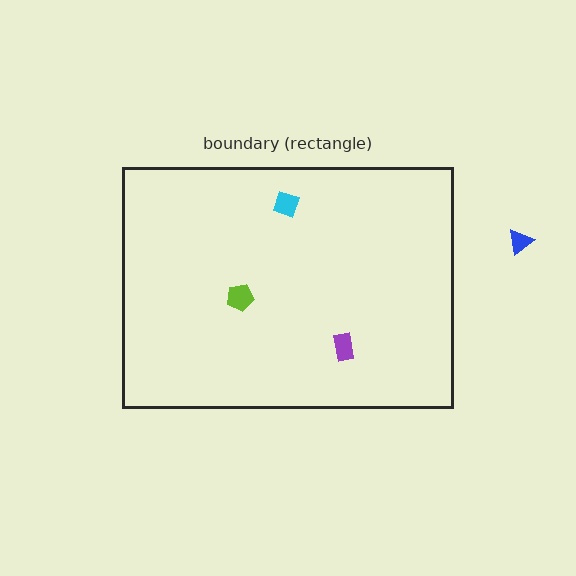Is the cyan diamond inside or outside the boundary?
Inside.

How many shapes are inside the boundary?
3 inside, 1 outside.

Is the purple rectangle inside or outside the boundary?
Inside.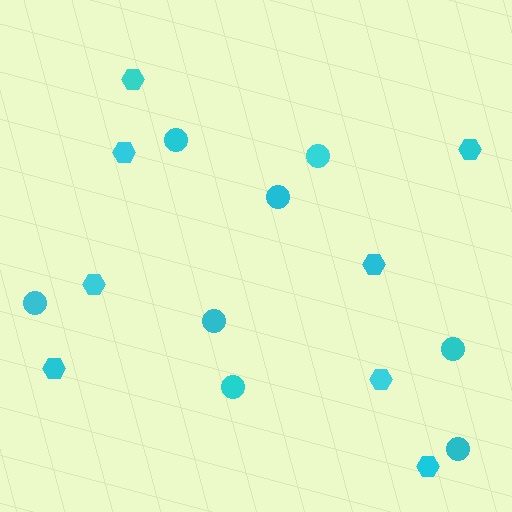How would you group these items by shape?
There are 2 groups: one group of hexagons (8) and one group of circles (8).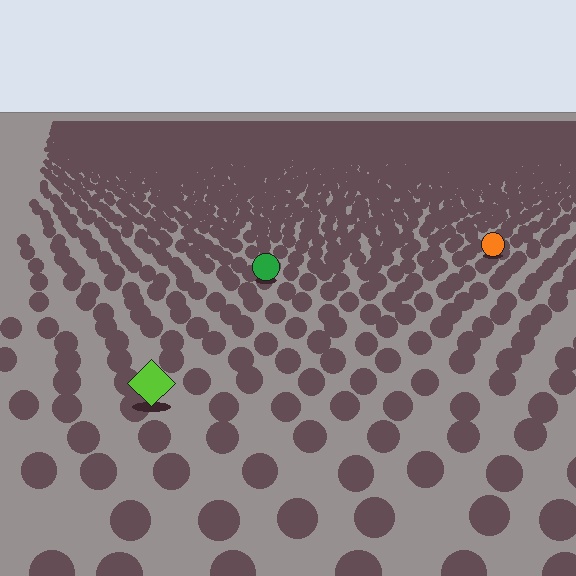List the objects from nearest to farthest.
From nearest to farthest: the lime diamond, the green circle, the orange circle.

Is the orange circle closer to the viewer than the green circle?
No. The green circle is closer — you can tell from the texture gradient: the ground texture is coarser near it.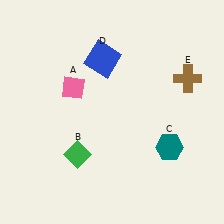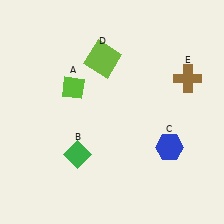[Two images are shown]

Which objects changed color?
A changed from pink to lime. C changed from teal to blue. D changed from blue to lime.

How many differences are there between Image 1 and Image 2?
There are 3 differences between the two images.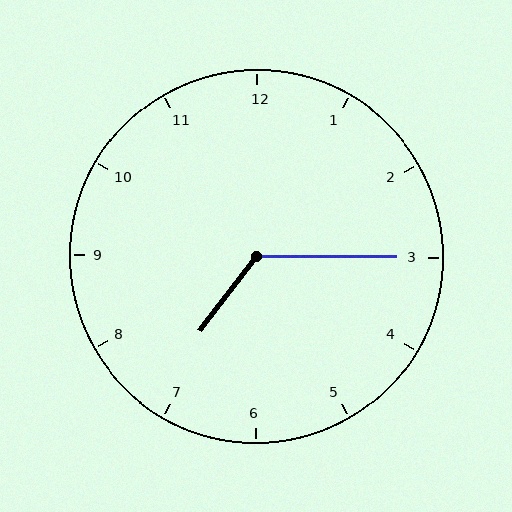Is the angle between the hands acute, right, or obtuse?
It is obtuse.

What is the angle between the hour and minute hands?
Approximately 128 degrees.